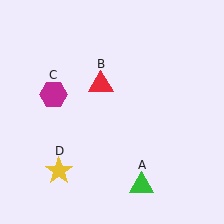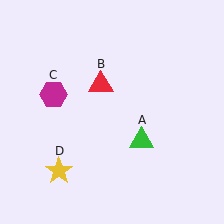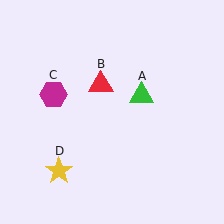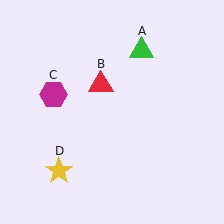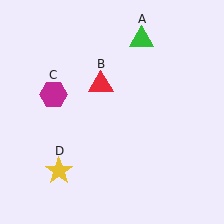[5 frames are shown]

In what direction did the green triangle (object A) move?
The green triangle (object A) moved up.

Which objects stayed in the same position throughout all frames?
Red triangle (object B) and magenta hexagon (object C) and yellow star (object D) remained stationary.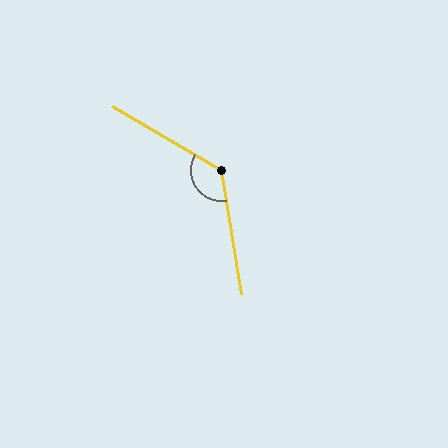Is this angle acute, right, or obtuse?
It is obtuse.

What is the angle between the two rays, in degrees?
Approximately 130 degrees.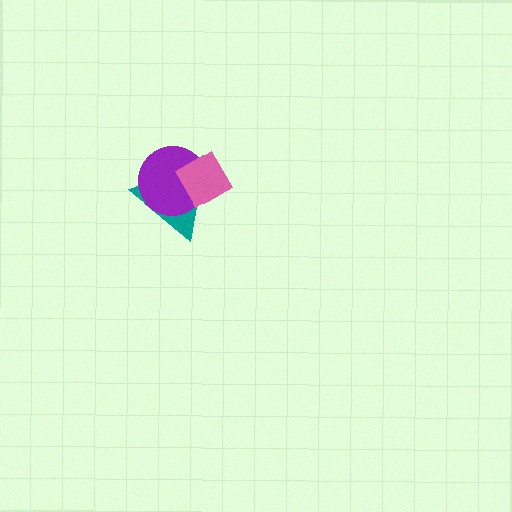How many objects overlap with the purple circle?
2 objects overlap with the purple circle.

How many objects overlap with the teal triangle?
2 objects overlap with the teal triangle.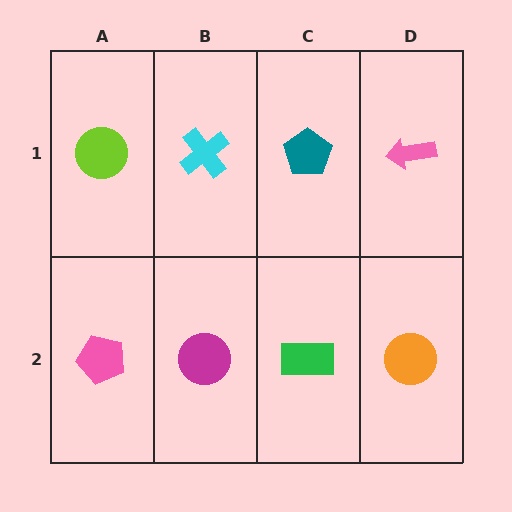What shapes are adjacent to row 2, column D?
A pink arrow (row 1, column D), a green rectangle (row 2, column C).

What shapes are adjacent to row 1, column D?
An orange circle (row 2, column D), a teal pentagon (row 1, column C).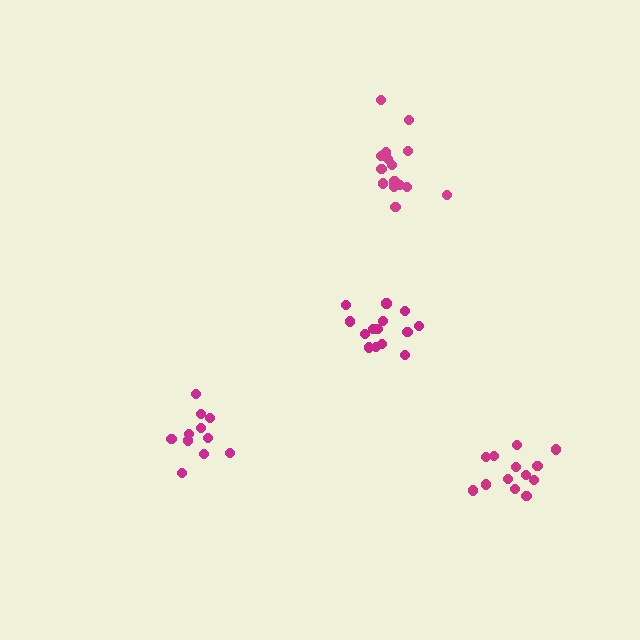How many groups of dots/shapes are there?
There are 4 groups.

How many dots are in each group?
Group 1: 14 dots, Group 2: 15 dots, Group 3: 13 dots, Group 4: 11 dots (53 total).